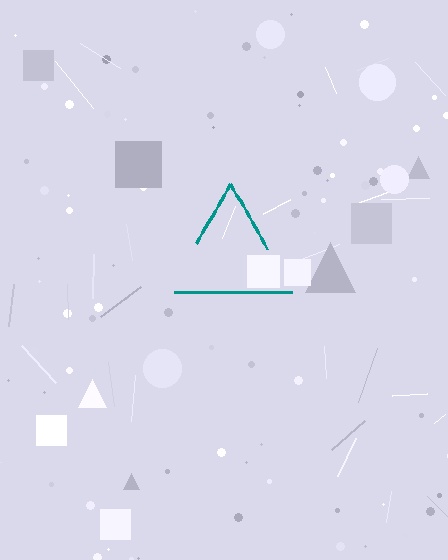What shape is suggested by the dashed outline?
The dashed outline suggests a triangle.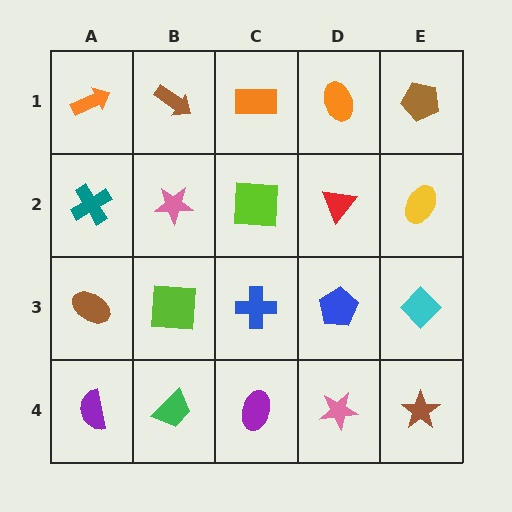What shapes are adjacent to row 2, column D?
An orange ellipse (row 1, column D), a blue pentagon (row 3, column D), a lime square (row 2, column C), a yellow ellipse (row 2, column E).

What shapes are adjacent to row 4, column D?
A blue pentagon (row 3, column D), a purple ellipse (row 4, column C), a brown star (row 4, column E).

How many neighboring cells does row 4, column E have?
2.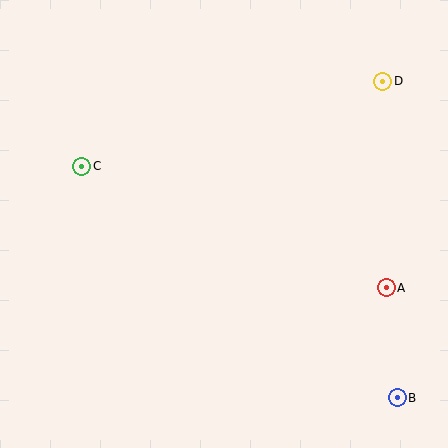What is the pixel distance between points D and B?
The distance between D and B is 317 pixels.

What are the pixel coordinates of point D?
Point D is at (383, 81).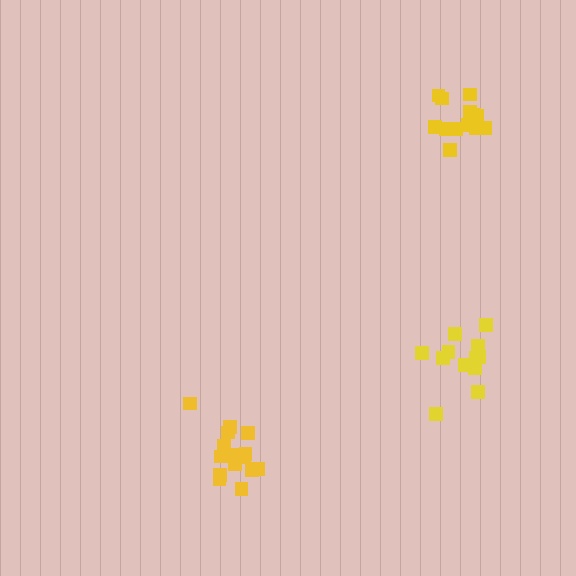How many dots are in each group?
Group 1: 16 dots, Group 2: 13 dots, Group 3: 12 dots (41 total).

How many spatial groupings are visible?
There are 3 spatial groupings.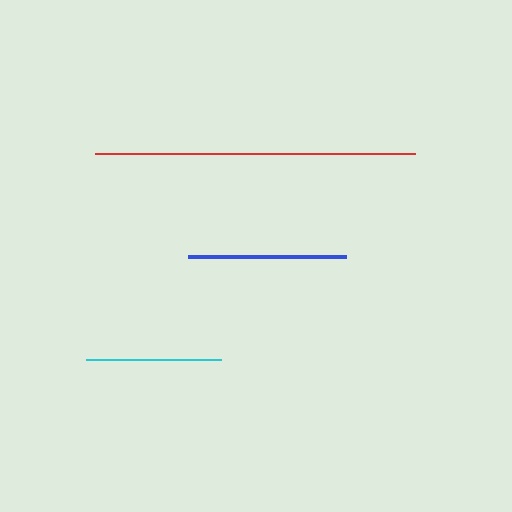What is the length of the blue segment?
The blue segment is approximately 159 pixels long.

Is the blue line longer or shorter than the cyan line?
The blue line is longer than the cyan line.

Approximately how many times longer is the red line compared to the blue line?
The red line is approximately 2.0 times the length of the blue line.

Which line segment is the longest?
The red line is the longest at approximately 320 pixels.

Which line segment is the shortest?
The cyan line is the shortest at approximately 135 pixels.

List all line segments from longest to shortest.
From longest to shortest: red, blue, cyan.